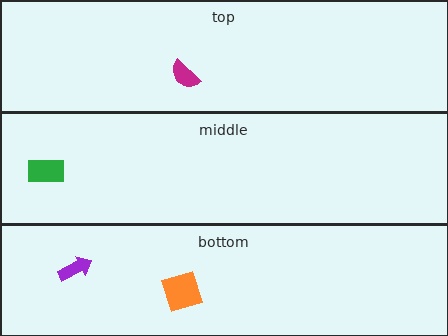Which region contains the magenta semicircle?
The top region.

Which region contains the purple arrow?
The bottom region.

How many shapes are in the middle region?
1.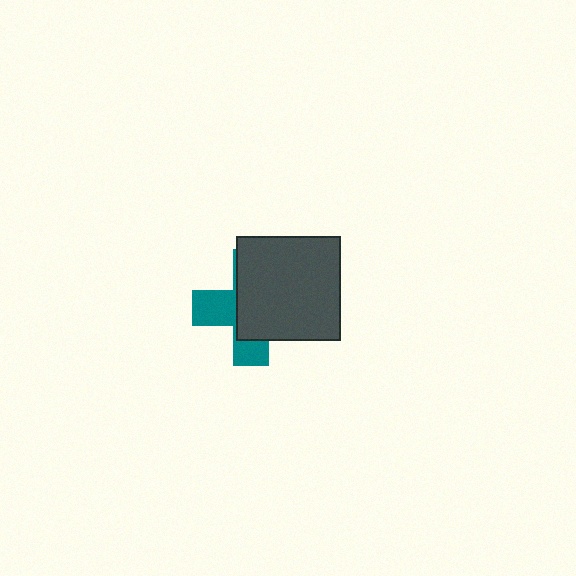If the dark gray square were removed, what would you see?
You would see the complete teal cross.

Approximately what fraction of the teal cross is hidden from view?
Roughly 64% of the teal cross is hidden behind the dark gray square.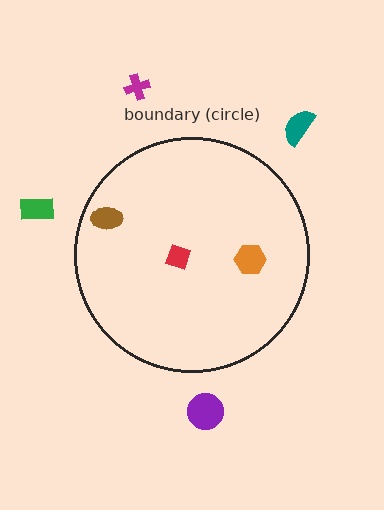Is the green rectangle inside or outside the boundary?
Outside.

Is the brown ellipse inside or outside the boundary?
Inside.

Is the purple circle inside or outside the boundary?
Outside.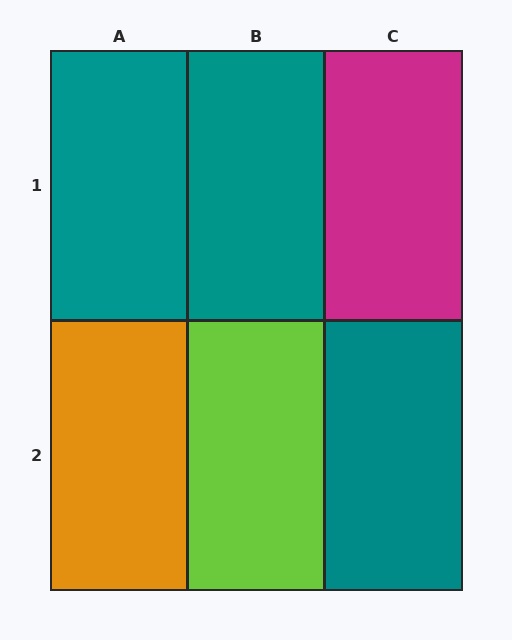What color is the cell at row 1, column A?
Teal.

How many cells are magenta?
1 cell is magenta.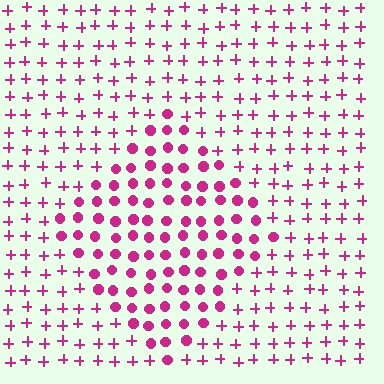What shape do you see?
I see a diamond.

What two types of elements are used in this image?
The image uses circles inside the diamond region and plus signs outside it.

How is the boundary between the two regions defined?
The boundary is defined by a change in element shape: circles inside vs. plus signs outside. All elements share the same color and spacing.